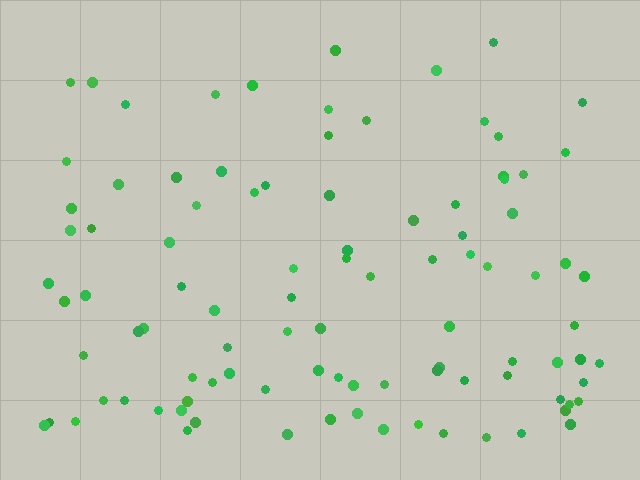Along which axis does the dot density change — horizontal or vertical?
Vertical.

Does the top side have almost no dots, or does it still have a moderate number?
Still a moderate number, just noticeably fewer than the bottom.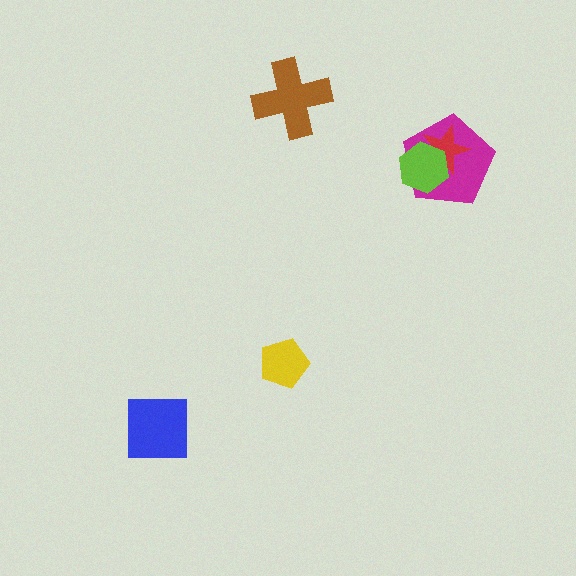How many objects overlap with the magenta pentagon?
2 objects overlap with the magenta pentagon.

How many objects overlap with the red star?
2 objects overlap with the red star.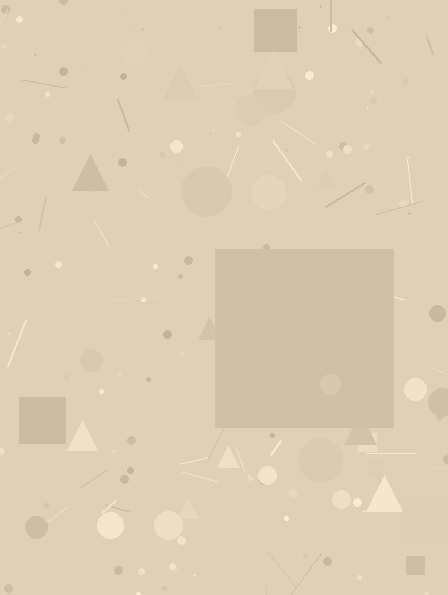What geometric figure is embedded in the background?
A square is embedded in the background.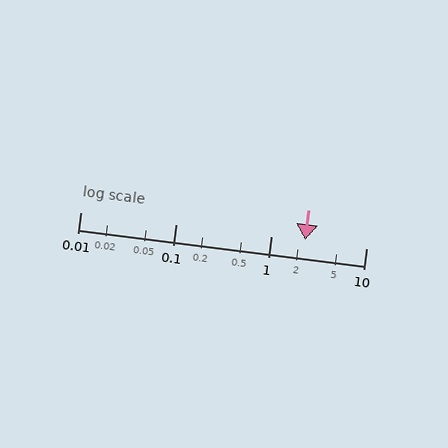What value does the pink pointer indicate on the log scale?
The pointer indicates approximately 2.3.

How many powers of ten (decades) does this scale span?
The scale spans 3 decades, from 0.01 to 10.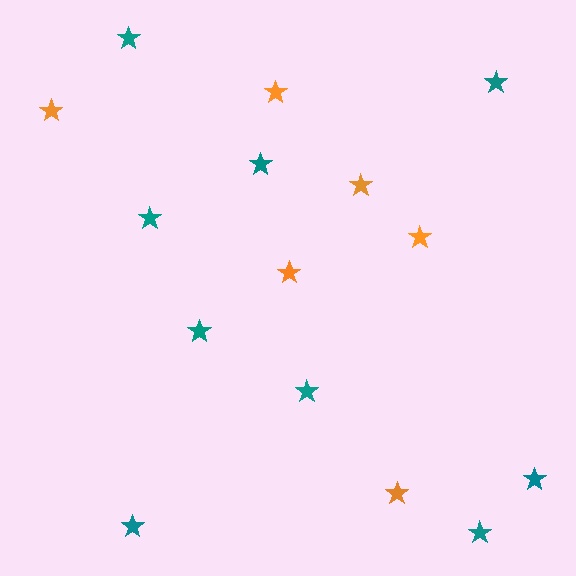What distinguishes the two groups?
There are 2 groups: one group of teal stars (9) and one group of orange stars (6).